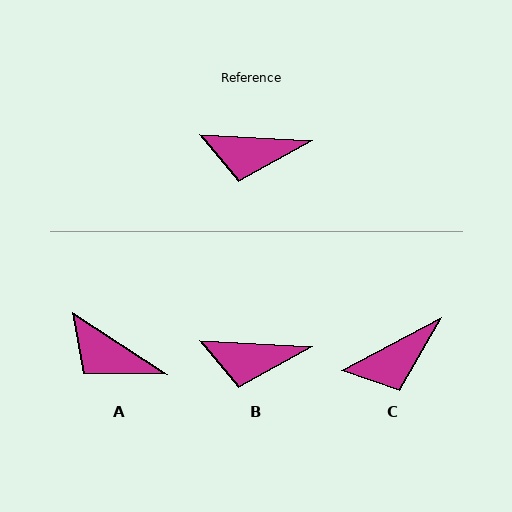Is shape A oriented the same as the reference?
No, it is off by about 30 degrees.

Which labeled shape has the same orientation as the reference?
B.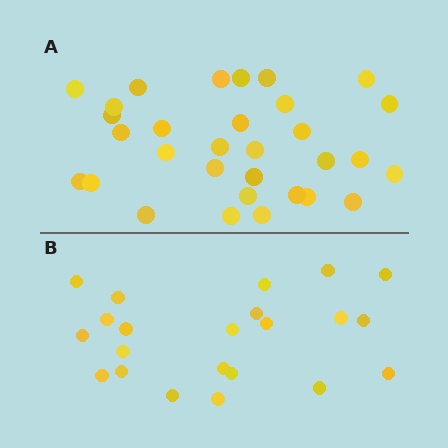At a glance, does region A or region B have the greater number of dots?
Region A (the top region) has more dots.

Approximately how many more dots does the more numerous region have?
Region A has roughly 8 or so more dots than region B.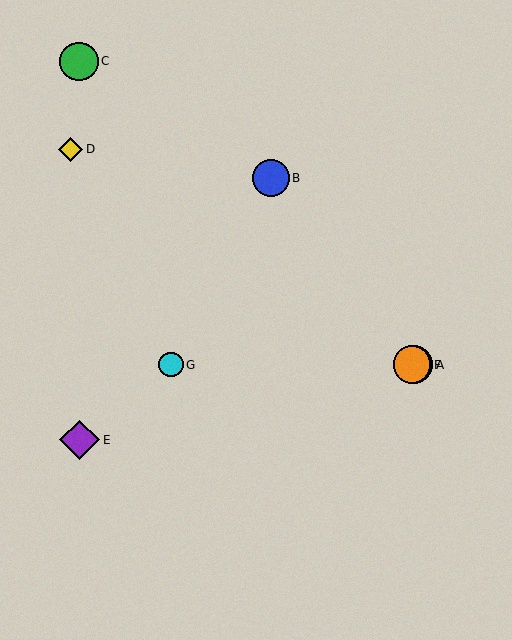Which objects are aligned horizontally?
Objects A, F, G are aligned horizontally.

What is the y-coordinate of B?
Object B is at y≈178.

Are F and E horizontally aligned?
No, F is at y≈365 and E is at y≈440.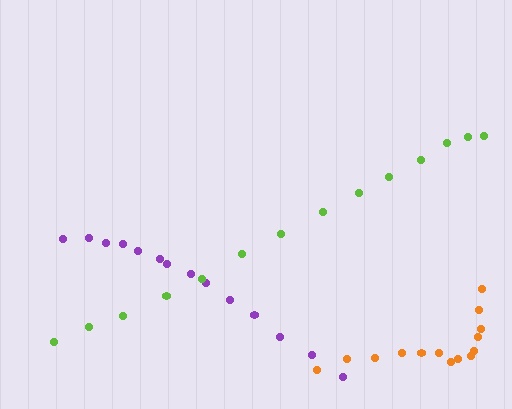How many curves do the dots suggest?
There are 3 distinct paths.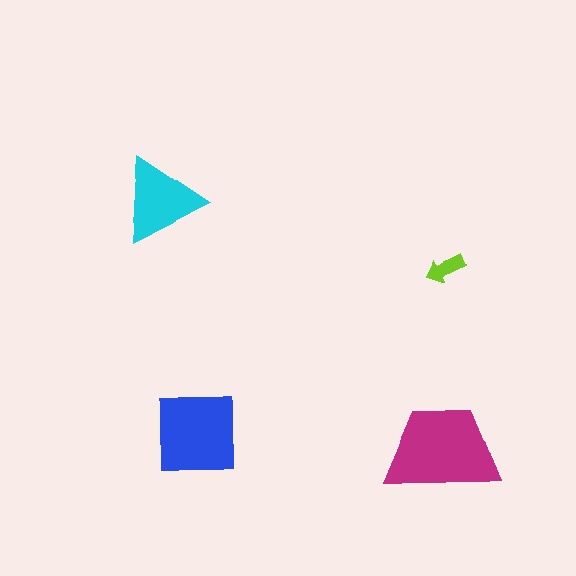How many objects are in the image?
There are 4 objects in the image.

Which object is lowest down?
The magenta trapezoid is bottommost.